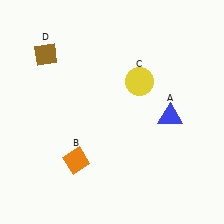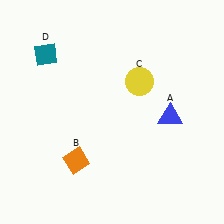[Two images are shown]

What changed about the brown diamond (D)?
In Image 1, D is brown. In Image 2, it changed to teal.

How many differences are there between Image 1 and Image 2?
There is 1 difference between the two images.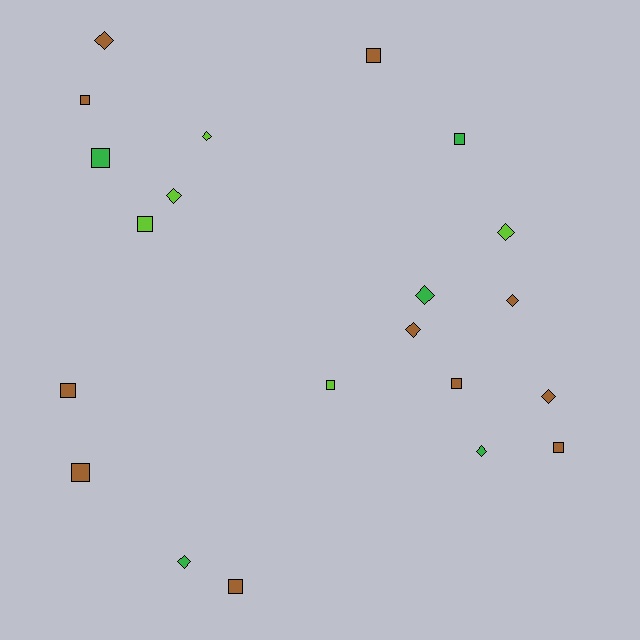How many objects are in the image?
There are 21 objects.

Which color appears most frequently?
Brown, with 11 objects.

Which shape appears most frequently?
Square, with 11 objects.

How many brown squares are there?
There are 7 brown squares.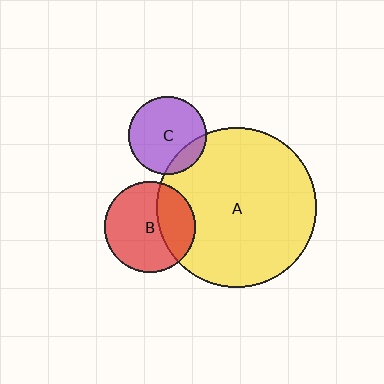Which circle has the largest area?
Circle A (yellow).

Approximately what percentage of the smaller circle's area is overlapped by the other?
Approximately 15%.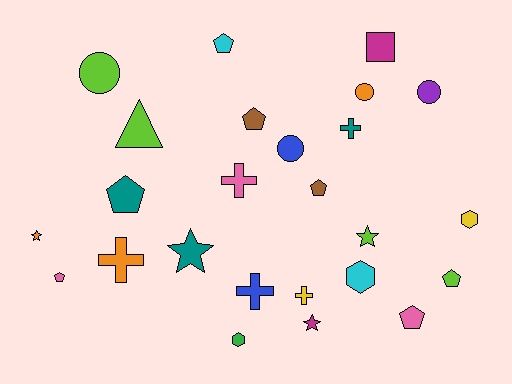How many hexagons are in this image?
There are 3 hexagons.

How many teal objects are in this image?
There are 3 teal objects.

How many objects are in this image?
There are 25 objects.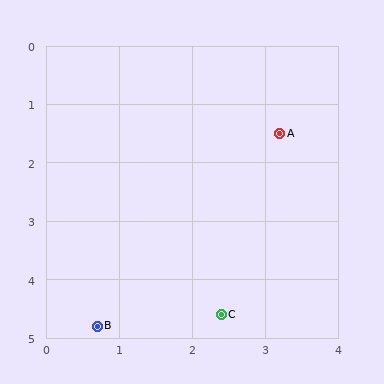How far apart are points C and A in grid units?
Points C and A are about 3.2 grid units apart.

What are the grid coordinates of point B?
Point B is at approximately (0.7, 4.8).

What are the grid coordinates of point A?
Point A is at approximately (3.2, 1.5).